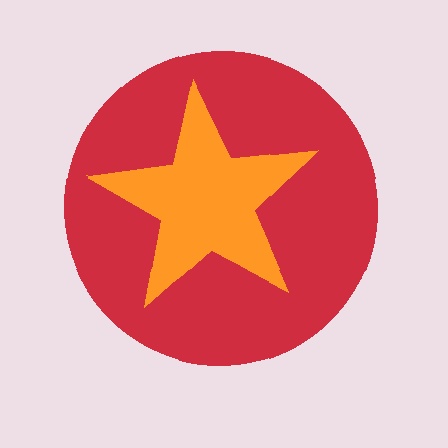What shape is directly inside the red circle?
The orange star.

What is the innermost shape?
The orange star.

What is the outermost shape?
The red circle.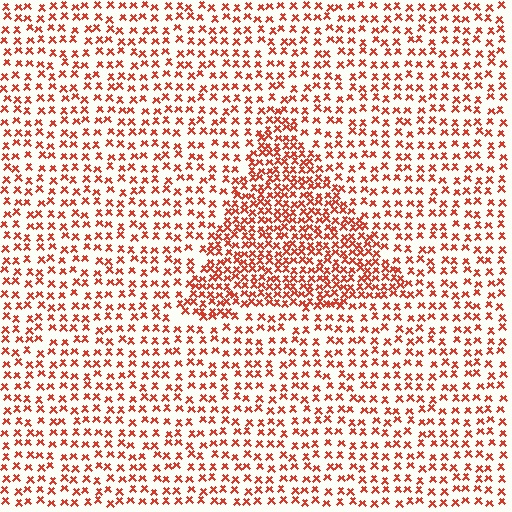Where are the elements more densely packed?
The elements are more densely packed inside the triangle boundary.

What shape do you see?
I see a triangle.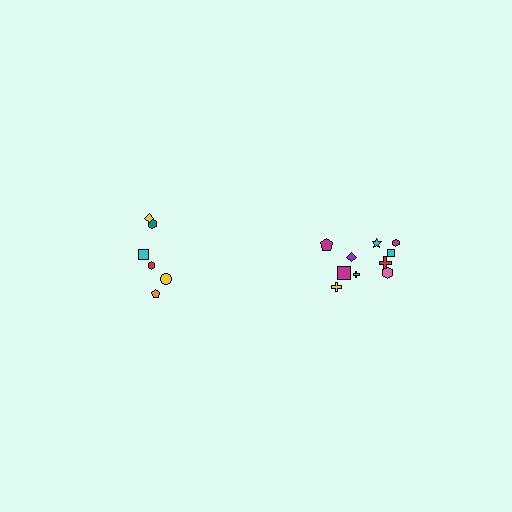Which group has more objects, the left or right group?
The right group.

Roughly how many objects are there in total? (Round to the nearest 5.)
Roughly 15 objects in total.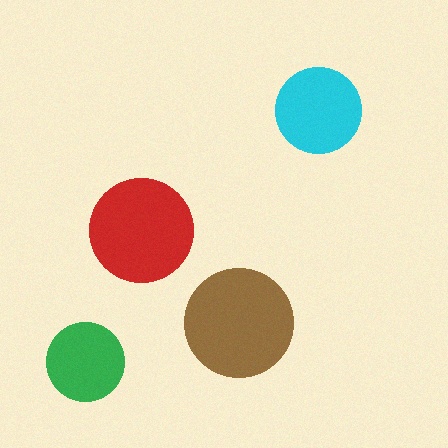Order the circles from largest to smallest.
the brown one, the red one, the cyan one, the green one.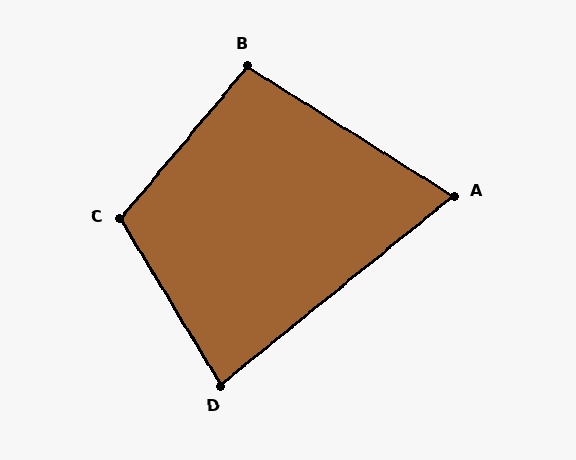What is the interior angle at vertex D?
Approximately 82 degrees (acute).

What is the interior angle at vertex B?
Approximately 98 degrees (obtuse).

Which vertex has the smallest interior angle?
A, at approximately 71 degrees.